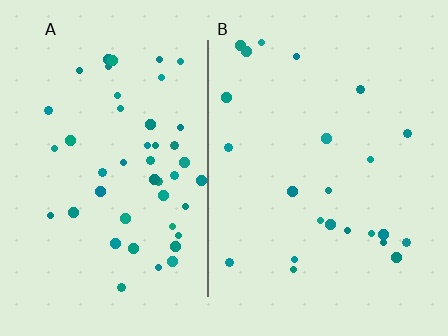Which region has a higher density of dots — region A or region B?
A (the left).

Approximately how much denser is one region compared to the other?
Approximately 2.0× — region A over region B.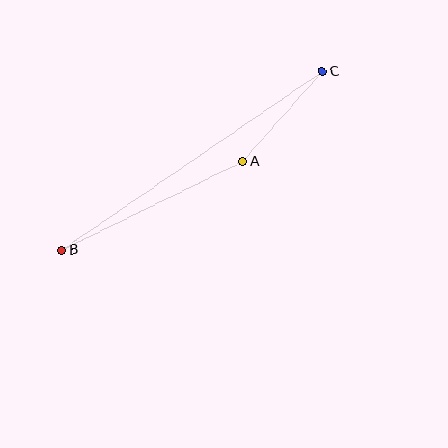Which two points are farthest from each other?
Points B and C are farthest from each other.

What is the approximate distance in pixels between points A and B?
The distance between A and B is approximately 201 pixels.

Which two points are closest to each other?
Points A and C are closest to each other.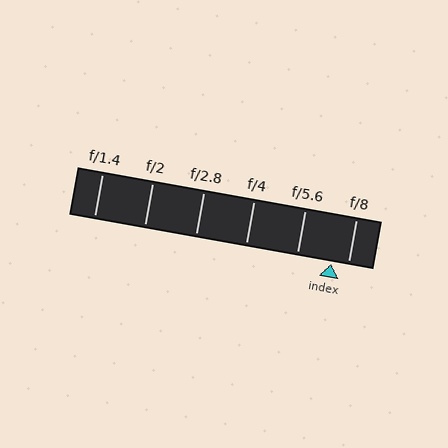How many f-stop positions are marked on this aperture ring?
There are 6 f-stop positions marked.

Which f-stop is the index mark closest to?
The index mark is closest to f/8.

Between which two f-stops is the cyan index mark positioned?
The index mark is between f/5.6 and f/8.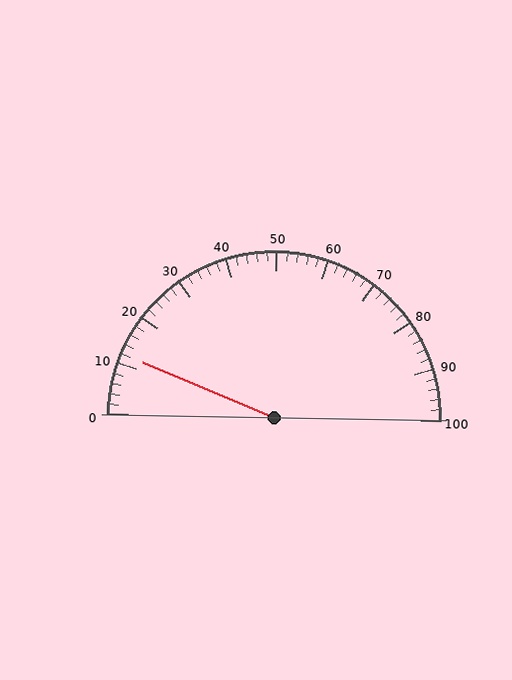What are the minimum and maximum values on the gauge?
The gauge ranges from 0 to 100.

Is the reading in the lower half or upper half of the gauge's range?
The reading is in the lower half of the range (0 to 100).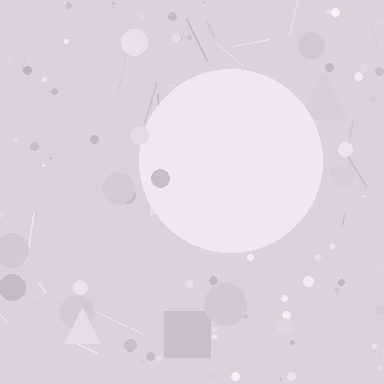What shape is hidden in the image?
A circle is hidden in the image.